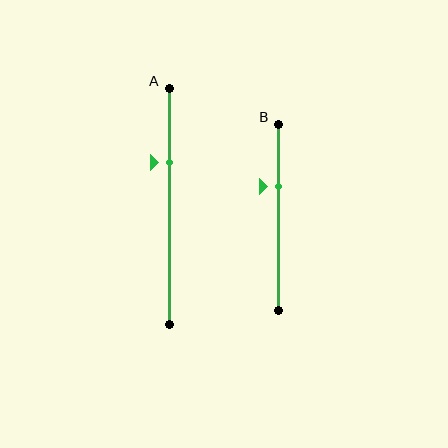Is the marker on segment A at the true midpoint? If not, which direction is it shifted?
No, the marker on segment A is shifted upward by about 19% of the segment length.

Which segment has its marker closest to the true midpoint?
Segment B has its marker closest to the true midpoint.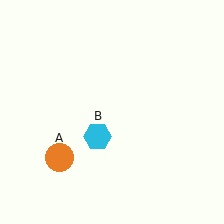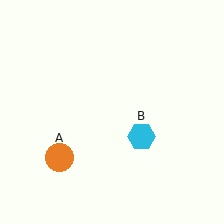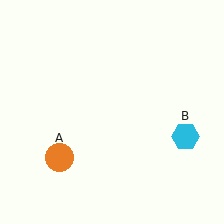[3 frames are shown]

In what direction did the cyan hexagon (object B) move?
The cyan hexagon (object B) moved right.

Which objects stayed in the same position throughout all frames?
Orange circle (object A) remained stationary.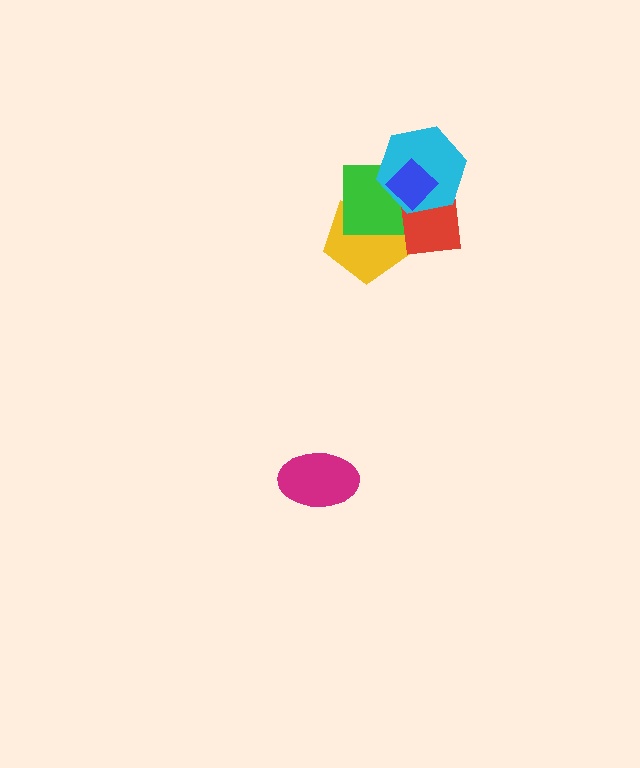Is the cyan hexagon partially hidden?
Yes, it is partially covered by another shape.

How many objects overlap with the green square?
4 objects overlap with the green square.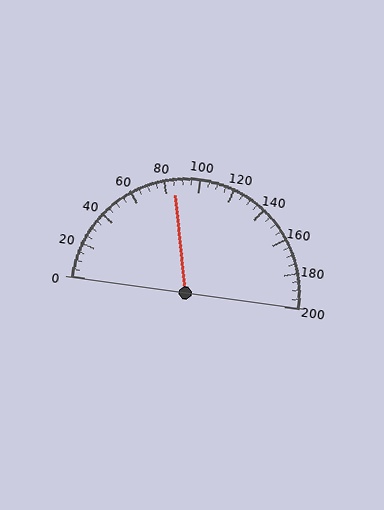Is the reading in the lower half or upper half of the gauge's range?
The reading is in the lower half of the range (0 to 200).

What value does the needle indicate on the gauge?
The needle indicates approximately 85.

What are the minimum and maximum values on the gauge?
The gauge ranges from 0 to 200.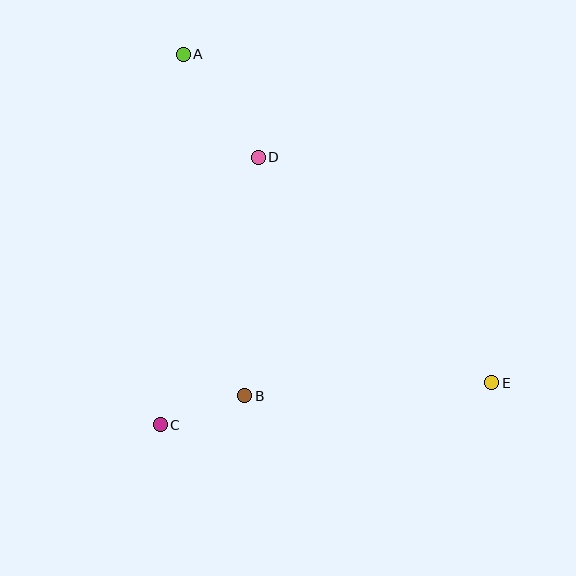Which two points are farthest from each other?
Points A and E are farthest from each other.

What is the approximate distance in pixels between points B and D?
The distance between B and D is approximately 239 pixels.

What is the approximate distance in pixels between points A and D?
The distance between A and D is approximately 127 pixels.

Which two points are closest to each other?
Points B and C are closest to each other.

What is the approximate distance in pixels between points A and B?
The distance between A and B is approximately 347 pixels.